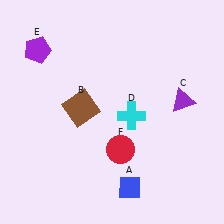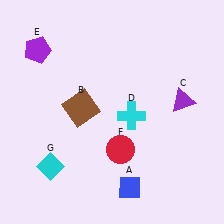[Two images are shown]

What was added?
A cyan diamond (G) was added in Image 2.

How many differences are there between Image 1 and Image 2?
There is 1 difference between the two images.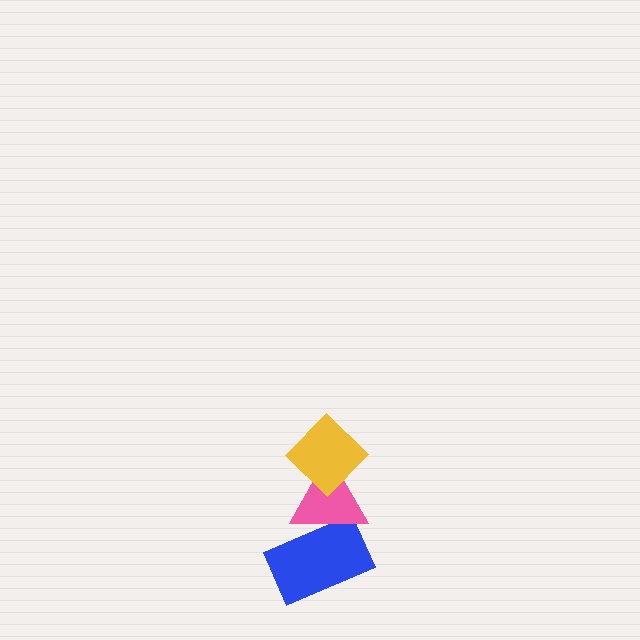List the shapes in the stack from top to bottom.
From top to bottom: the yellow diamond, the pink triangle, the blue rectangle.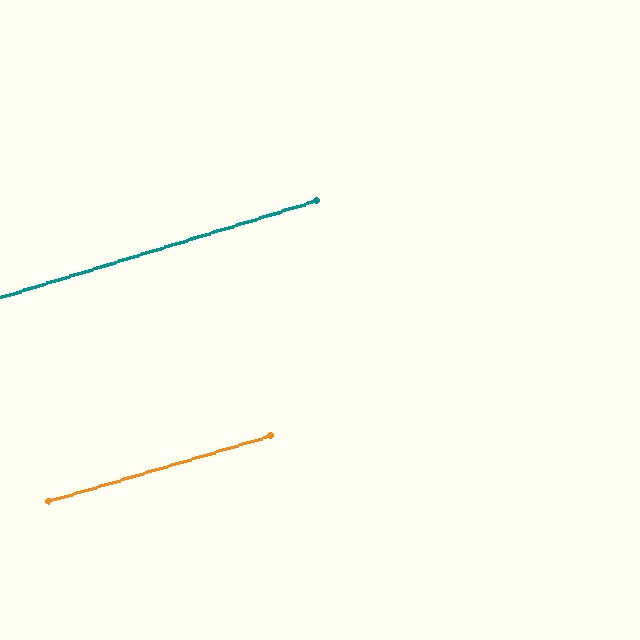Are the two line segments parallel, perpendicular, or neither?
Parallel — their directions differ by only 0.6°.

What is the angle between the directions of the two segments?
Approximately 1 degree.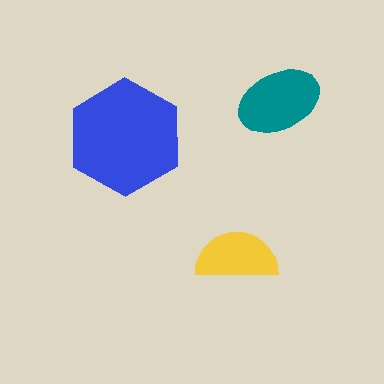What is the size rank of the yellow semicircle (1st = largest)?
3rd.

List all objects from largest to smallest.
The blue hexagon, the teal ellipse, the yellow semicircle.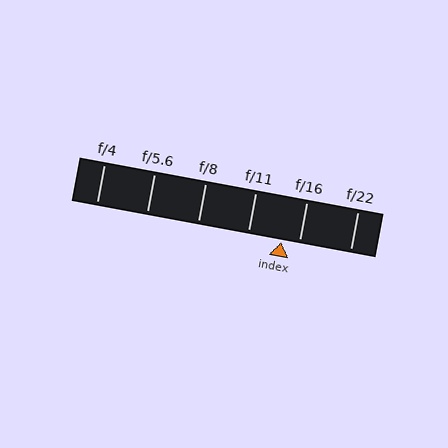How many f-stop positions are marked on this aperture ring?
There are 6 f-stop positions marked.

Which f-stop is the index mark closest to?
The index mark is closest to f/16.